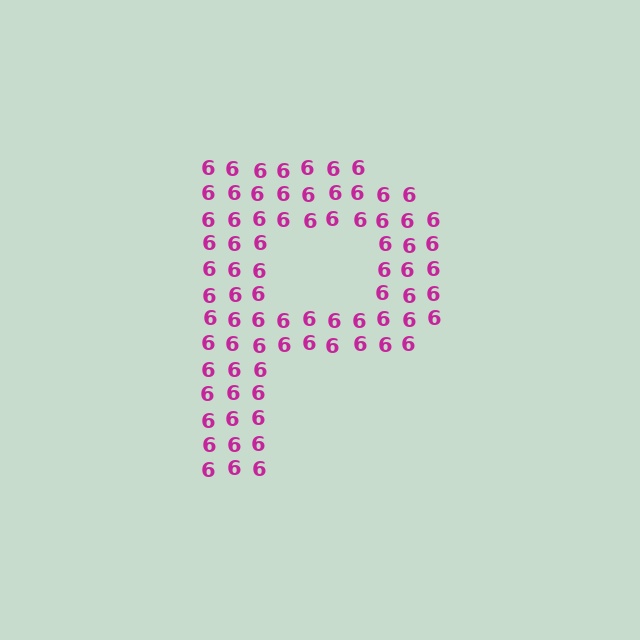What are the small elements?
The small elements are digit 6's.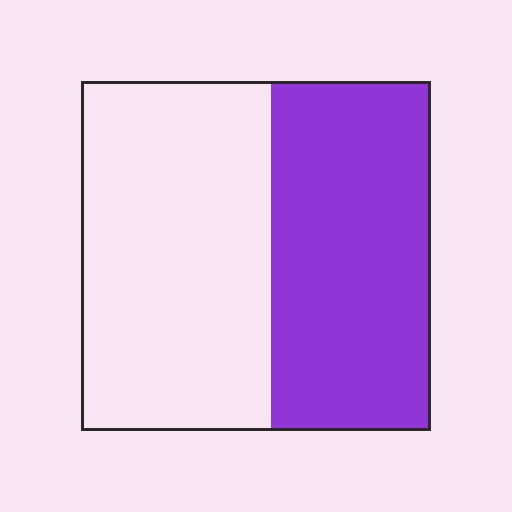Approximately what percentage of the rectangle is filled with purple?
Approximately 45%.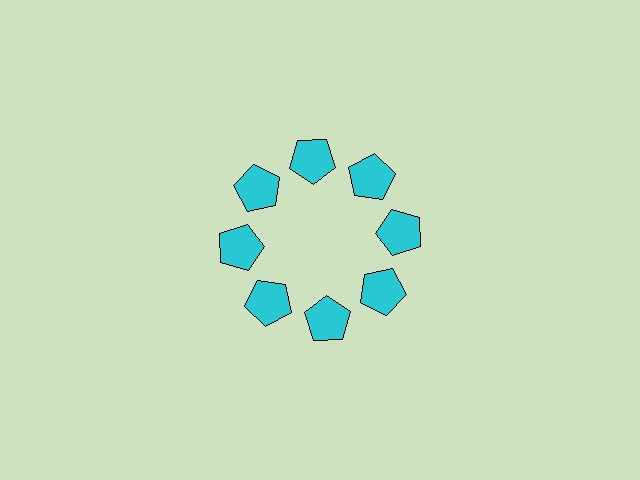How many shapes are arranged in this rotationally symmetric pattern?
There are 8 shapes, arranged in 8 groups of 1.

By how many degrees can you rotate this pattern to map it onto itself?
The pattern maps onto itself every 45 degrees of rotation.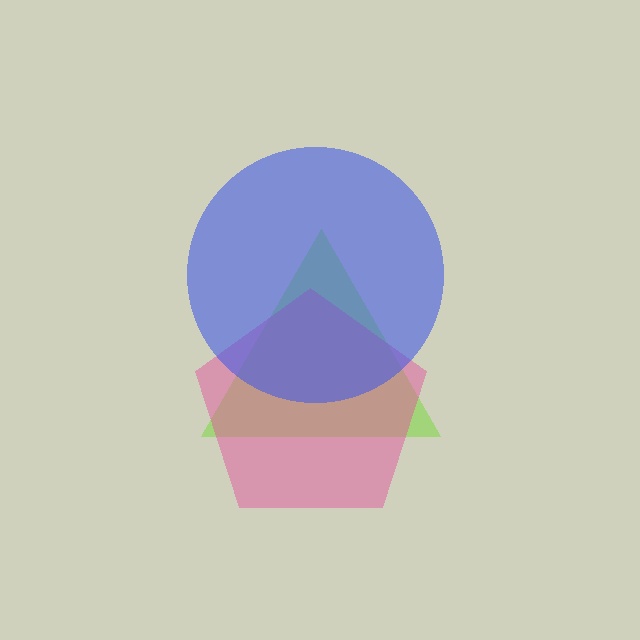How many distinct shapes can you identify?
There are 3 distinct shapes: a lime triangle, a pink pentagon, a blue circle.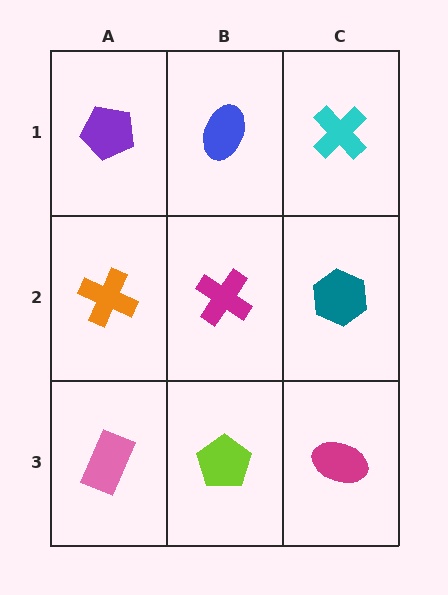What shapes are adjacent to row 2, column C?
A cyan cross (row 1, column C), a magenta ellipse (row 3, column C), a magenta cross (row 2, column B).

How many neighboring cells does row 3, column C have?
2.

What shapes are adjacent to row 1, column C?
A teal hexagon (row 2, column C), a blue ellipse (row 1, column B).